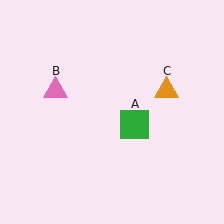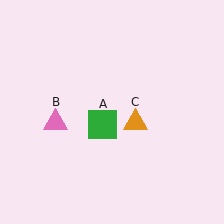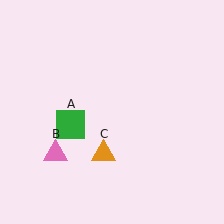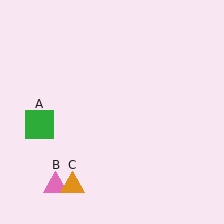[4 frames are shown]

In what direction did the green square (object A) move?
The green square (object A) moved left.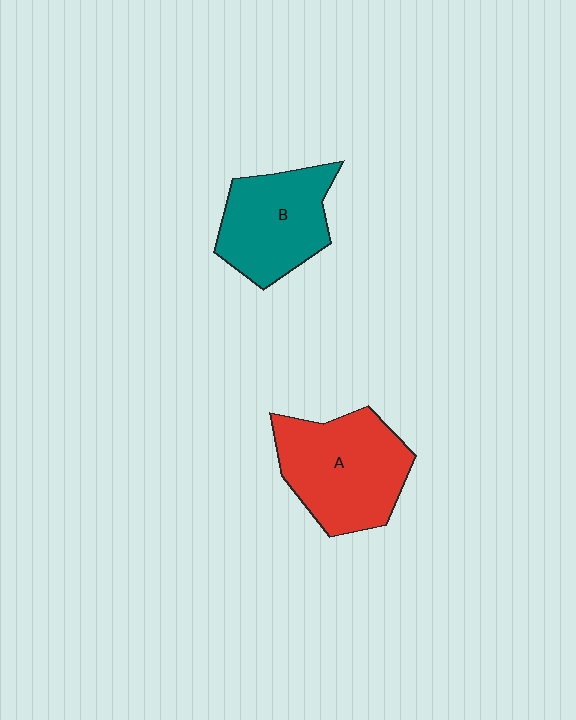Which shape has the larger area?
Shape A (red).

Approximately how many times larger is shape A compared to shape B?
Approximately 1.2 times.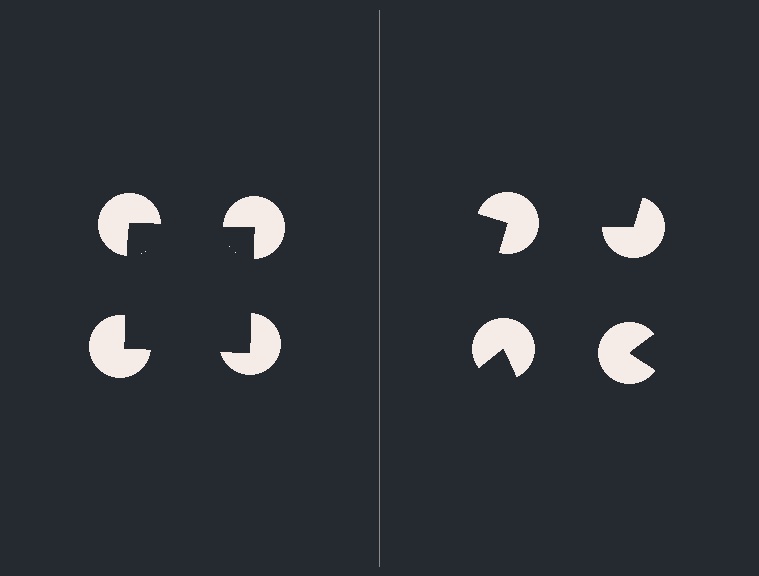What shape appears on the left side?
An illusory square.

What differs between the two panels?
The pac-man discs are positioned identically on both sides; only the wedge orientations differ. On the left they align to a square; on the right they are misaligned.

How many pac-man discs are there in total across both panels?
8 — 4 on each side.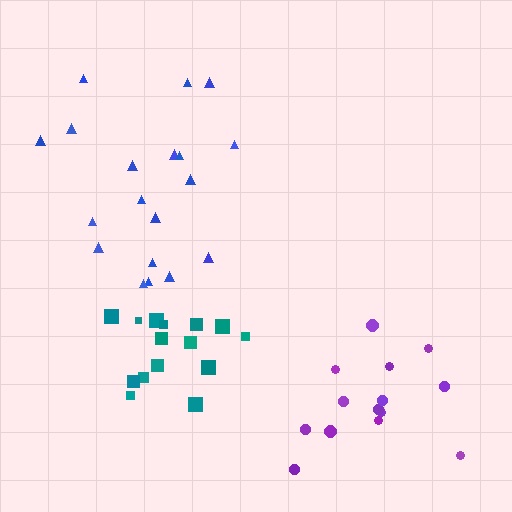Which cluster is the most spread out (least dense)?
Blue.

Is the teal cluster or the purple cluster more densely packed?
Teal.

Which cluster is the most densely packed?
Teal.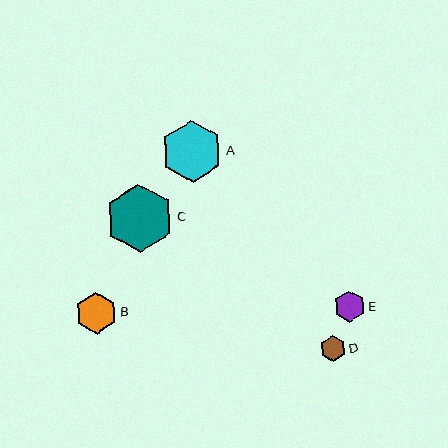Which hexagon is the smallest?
Hexagon D is the smallest with a size of approximately 26 pixels.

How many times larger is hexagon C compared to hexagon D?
Hexagon C is approximately 2.6 times the size of hexagon D.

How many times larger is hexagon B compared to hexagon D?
Hexagon B is approximately 1.6 times the size of hexagon D.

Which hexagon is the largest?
Hexagon C is the largest with a size of approximately 68 pixels.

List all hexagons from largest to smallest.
From largest to smallest: C, A, B, E, D.